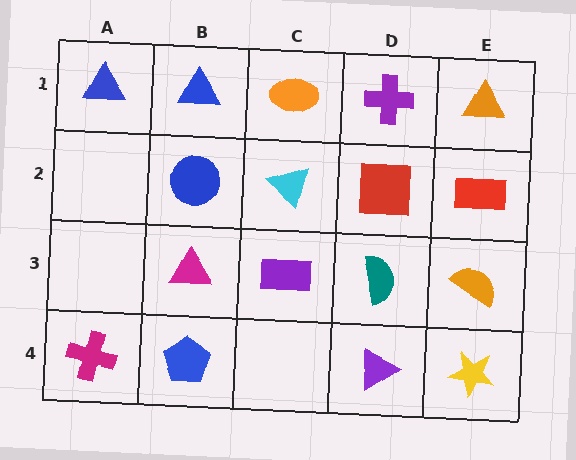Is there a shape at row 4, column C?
No, that cell is empty.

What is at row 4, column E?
A yellow star.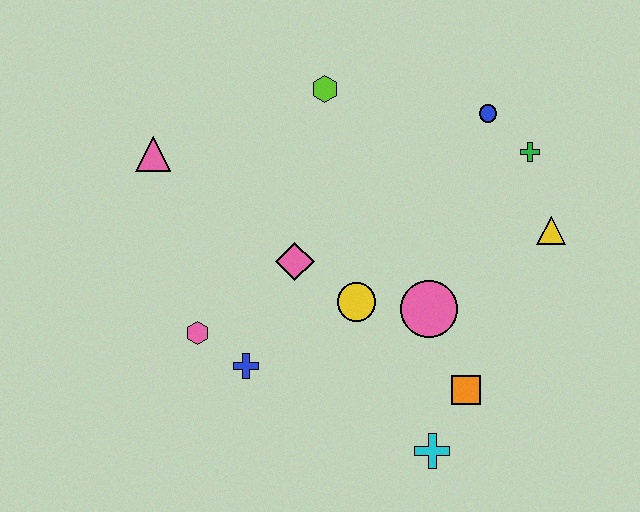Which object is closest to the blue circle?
The green cross is closest to the blue circle.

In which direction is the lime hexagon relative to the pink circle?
The lime hexagon is above the pink circle.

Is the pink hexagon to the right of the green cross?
No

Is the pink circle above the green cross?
No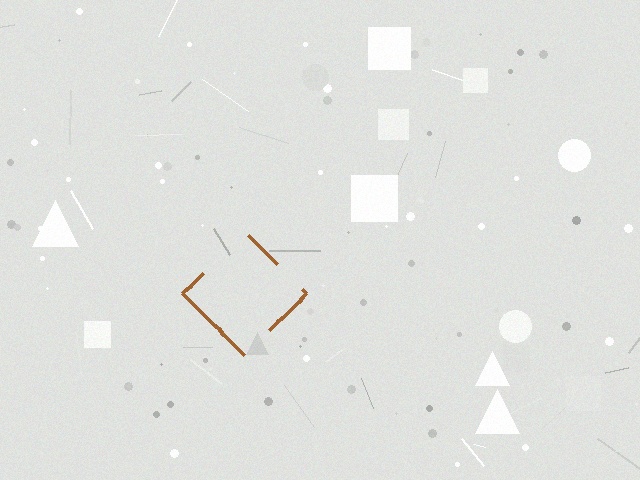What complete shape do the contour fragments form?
The contour fragments form a diamond.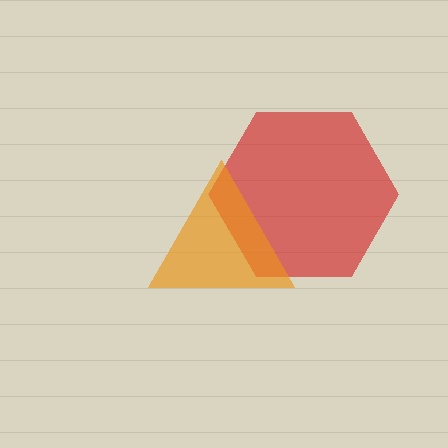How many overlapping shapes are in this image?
There are 2 overlapping shapes in the image.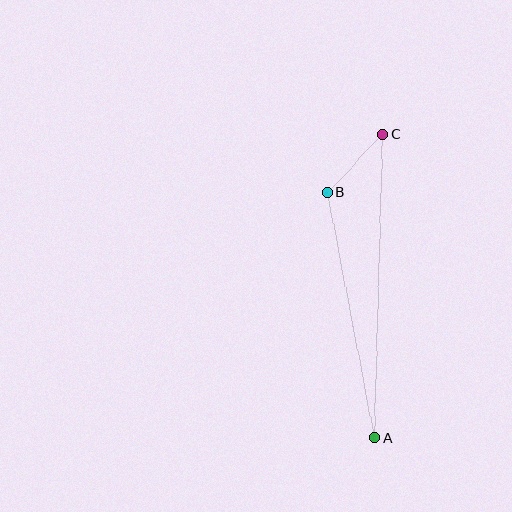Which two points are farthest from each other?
Points A and C are farthest from each other.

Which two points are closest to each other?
Points B and C are closest to each other.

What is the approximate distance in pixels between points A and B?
The distance between A and B is approximately 251 pixels.